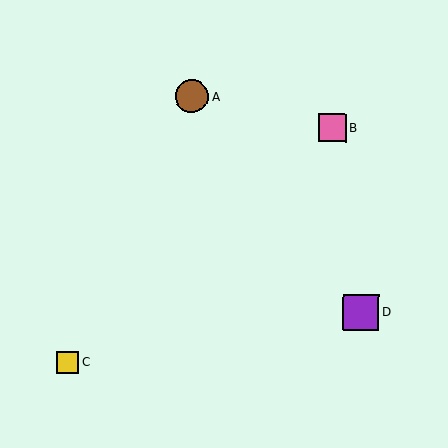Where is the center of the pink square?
The center of the pink square is at (332, 128).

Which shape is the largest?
The purple square (labeled D) is the largest.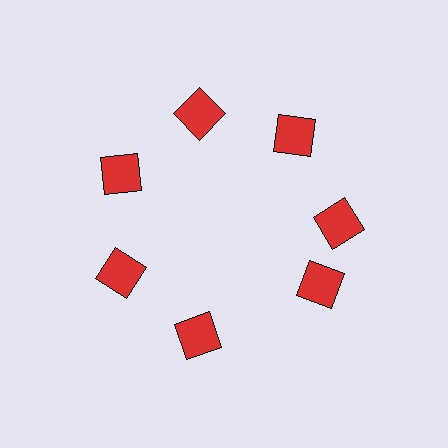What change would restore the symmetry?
The symmetry would be restored by rotating it back into even spacing with its neighbors so that all 7 squares sit at equal angles and equal distance from the center.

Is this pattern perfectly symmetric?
No. The 7 red squares are arranged in a ring, but one element near the 5 o'clock position is rotated out of alignment along the ring, breaking the 7-fold rotational symmetry.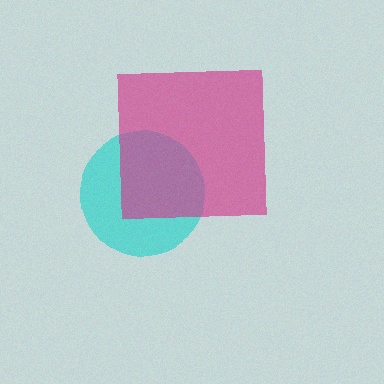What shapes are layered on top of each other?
The layered shapes are: a cyan circle, a magenta square.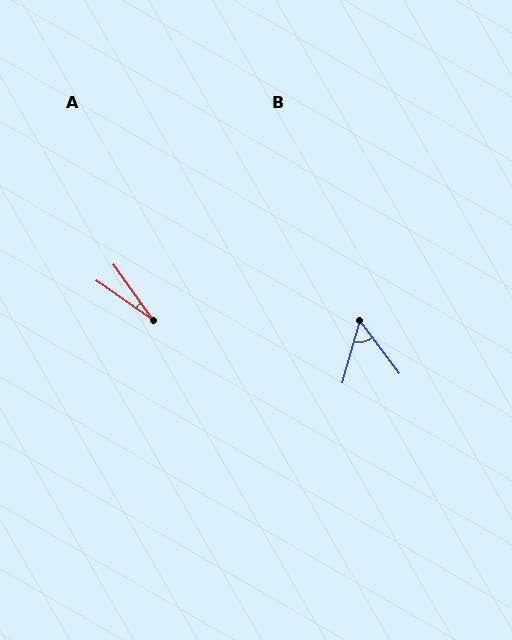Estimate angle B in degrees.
Approximately 52 degrees.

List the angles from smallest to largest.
A (20°), B (52°).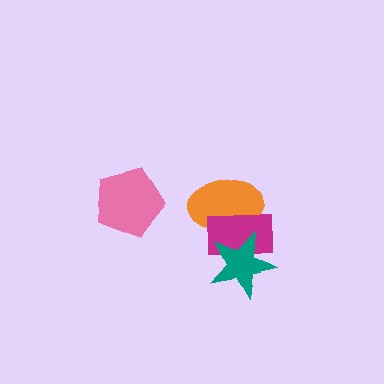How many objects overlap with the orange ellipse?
2 objects overlap with the orange ellipse.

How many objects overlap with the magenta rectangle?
2 objects overlap with the magenta rectangle.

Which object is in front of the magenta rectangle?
The teal star is in front of the magenta rectangle.